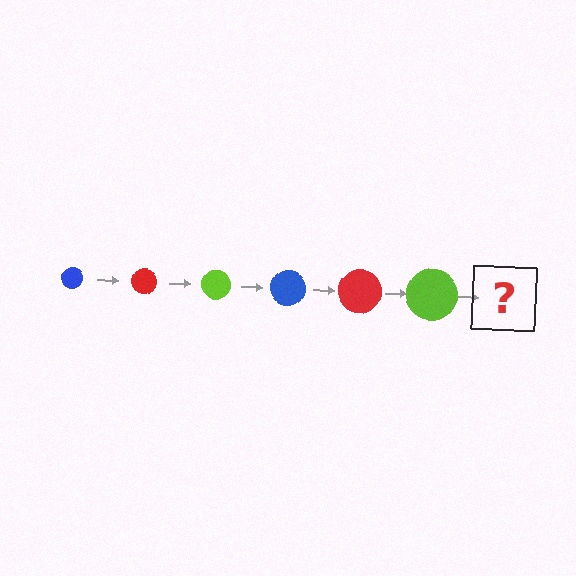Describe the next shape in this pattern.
It should be a blue circle, larger than the previous one.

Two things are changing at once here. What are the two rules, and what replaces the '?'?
The two rules are that the circle grows larger each step and the color cycles through blue, red, and lime. The '?' should be a blue circle, larger than the previous one.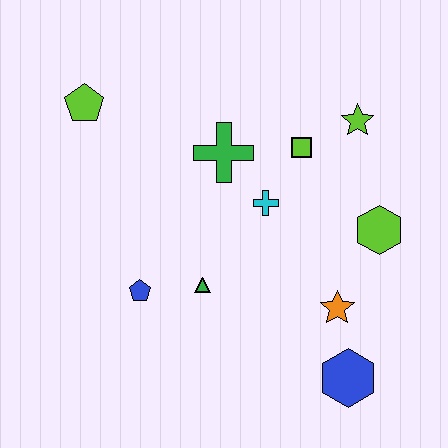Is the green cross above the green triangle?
Yes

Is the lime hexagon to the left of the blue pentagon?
No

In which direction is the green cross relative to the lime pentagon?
The green cross is to the right of the lime pentagon.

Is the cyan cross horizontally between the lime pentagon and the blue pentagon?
No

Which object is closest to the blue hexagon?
The orange star is closest to the blue hexagon.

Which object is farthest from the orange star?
The lime pentagon is farthest from the orange star.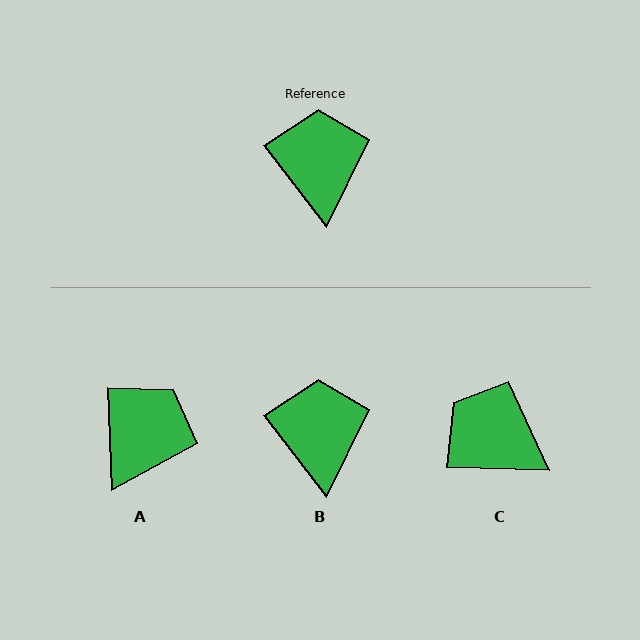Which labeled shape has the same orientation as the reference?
B.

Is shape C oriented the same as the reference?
No, it is off by about 51 degrees.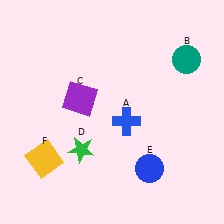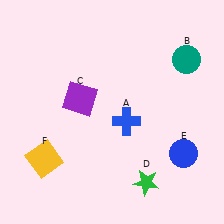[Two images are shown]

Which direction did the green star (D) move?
The green star (D) moved right.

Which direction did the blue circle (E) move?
The blue circle (E) moved right.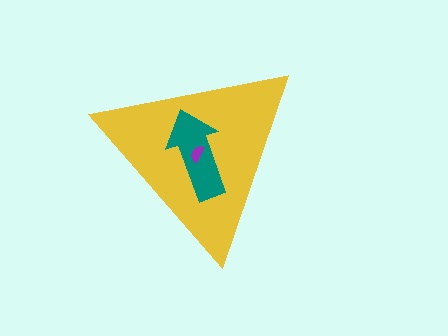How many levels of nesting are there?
3.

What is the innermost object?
The purple semicircle.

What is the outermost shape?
The yellow triangle.